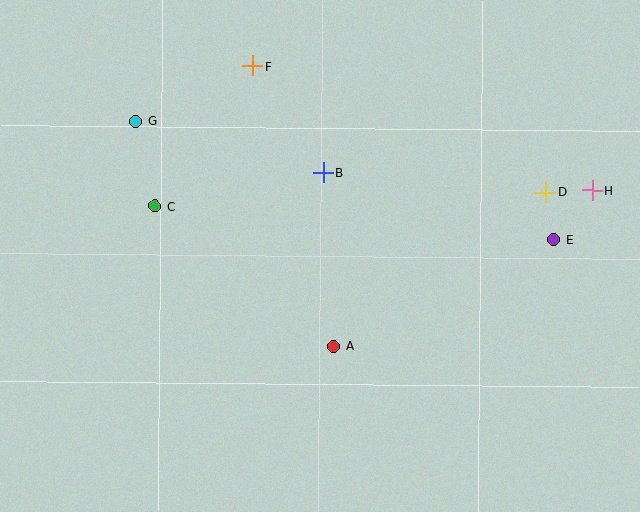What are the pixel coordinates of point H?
Point H is at (592, 190).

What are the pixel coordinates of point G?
Point G is at (136, 122).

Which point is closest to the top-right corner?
Point H is closest to the top-right corner.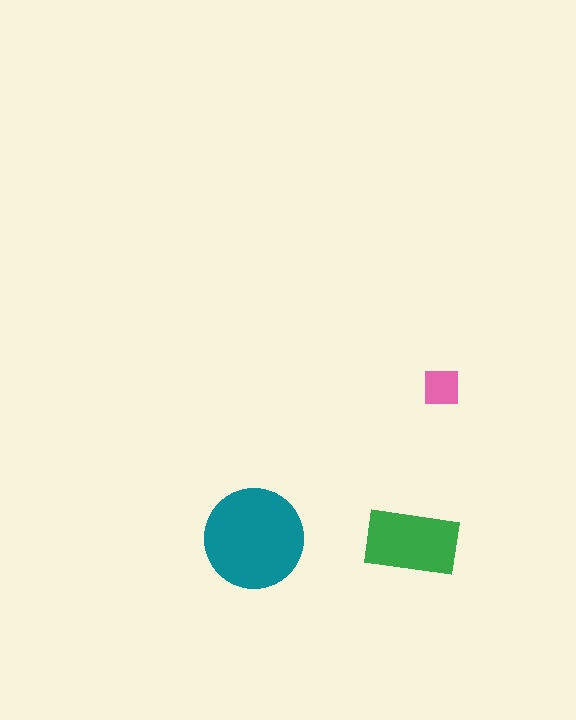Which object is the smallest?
The pink square.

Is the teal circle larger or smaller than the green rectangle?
Larger.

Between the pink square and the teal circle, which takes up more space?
The teal circle.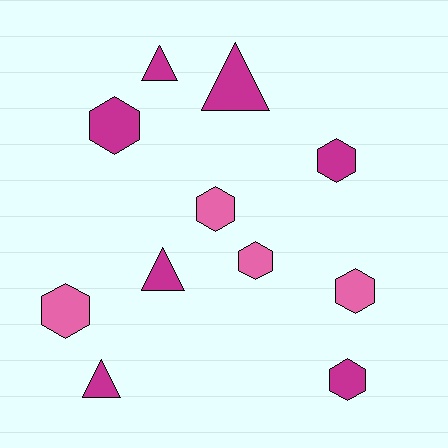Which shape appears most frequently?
Hexagon, with 7 objects.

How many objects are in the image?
There are 11 objects.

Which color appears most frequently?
Magenta, with 7 objects.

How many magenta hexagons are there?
There are 3 magenta hexagons.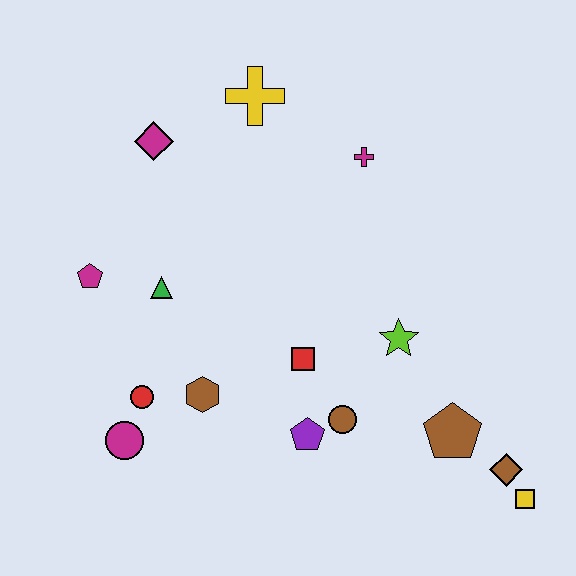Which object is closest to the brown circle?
The purple pentagon is closest to the brown circle.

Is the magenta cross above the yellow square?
Yes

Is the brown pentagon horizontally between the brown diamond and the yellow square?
No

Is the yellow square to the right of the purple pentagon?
Yes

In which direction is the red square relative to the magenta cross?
The red square is below the magenta cross.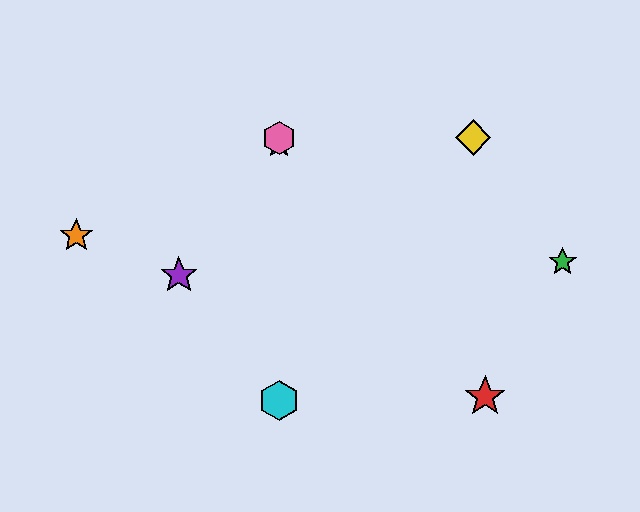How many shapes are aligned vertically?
3 shapes (the blue star, the cyan hexagon, the pink hexagon) are aligned vertically.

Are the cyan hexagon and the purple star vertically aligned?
No, the cyan hexagon is at x≈279 and the purple star is at x≈179.